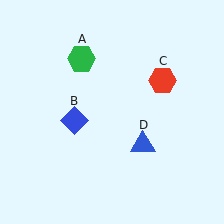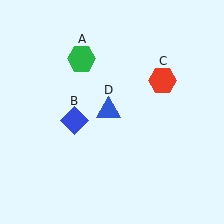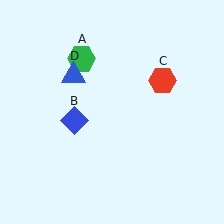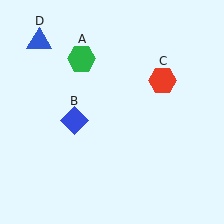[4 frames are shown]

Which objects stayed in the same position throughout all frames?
Green hexagon (object A) and blue diamond (object B) and red hexagon (object C) remained stationary.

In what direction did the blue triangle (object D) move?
The blue triangle (object D) moved up and to the left.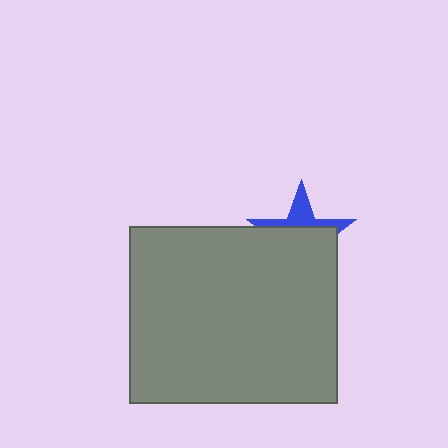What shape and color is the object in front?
The object in front is a gray rectangle.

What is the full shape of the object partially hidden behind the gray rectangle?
The partially hidden object is a blue star.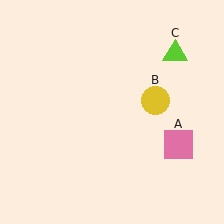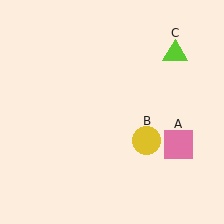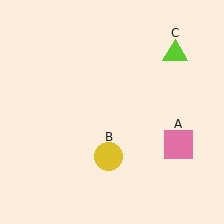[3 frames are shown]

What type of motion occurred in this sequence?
The yellow circle (object B) rotated clockwise around the center of the scene.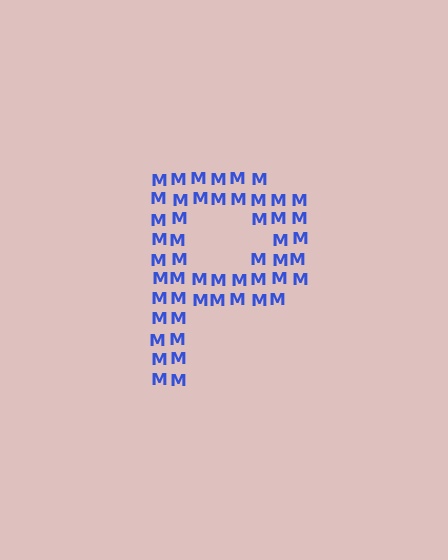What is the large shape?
The large shape is the letter P.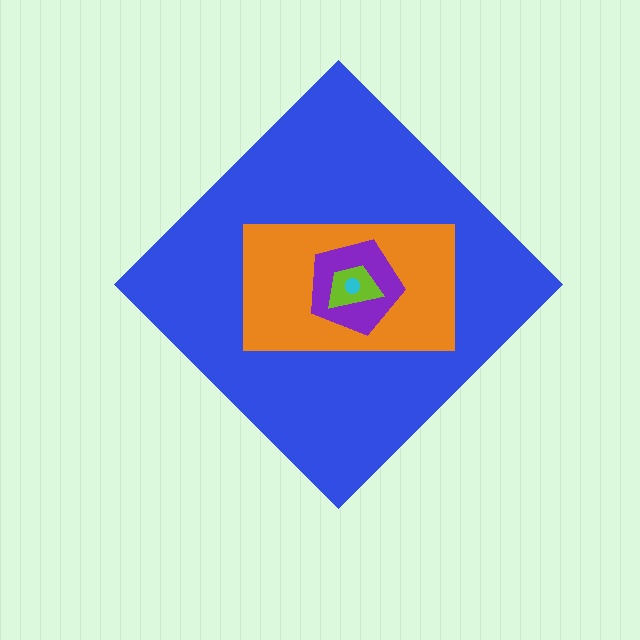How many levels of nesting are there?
5.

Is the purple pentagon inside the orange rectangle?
Yes.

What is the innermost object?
The cyan circle.